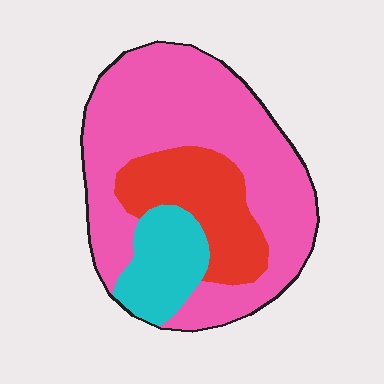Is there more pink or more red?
Pink.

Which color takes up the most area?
Pink, at roughly 65%.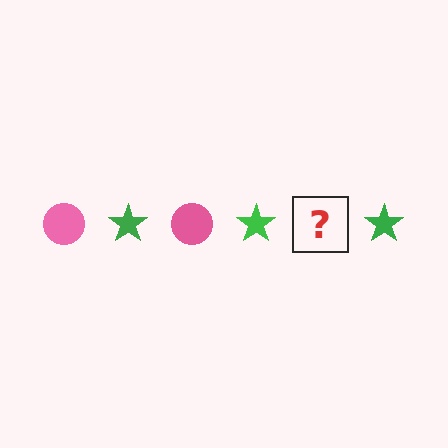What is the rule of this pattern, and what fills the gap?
The rule is that the pattern alternates between pink circle and green star. The gap should be filled with a pink circle.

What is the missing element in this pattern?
The missing element is a pink circle.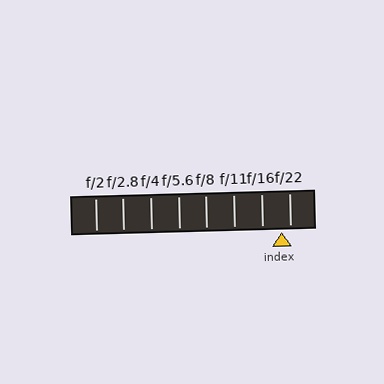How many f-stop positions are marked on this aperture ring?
There are 8 f-stop positions marked.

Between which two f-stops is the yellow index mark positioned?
The index mark is between f/16 and f/22.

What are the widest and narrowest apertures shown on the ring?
The widest aperture shown is f/2 and the narrowest is f/22.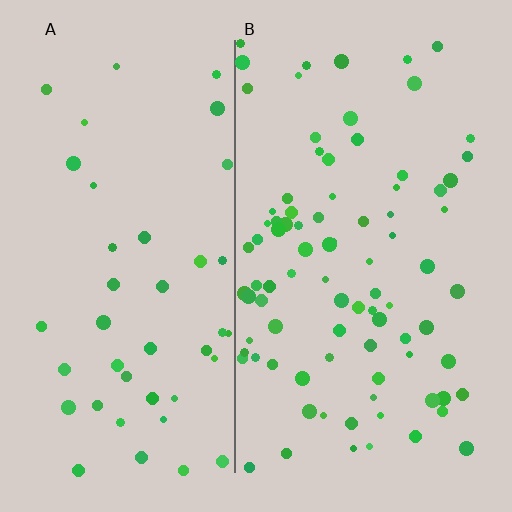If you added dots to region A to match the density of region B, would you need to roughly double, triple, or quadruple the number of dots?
Approximately double.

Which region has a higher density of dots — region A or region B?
B (the right).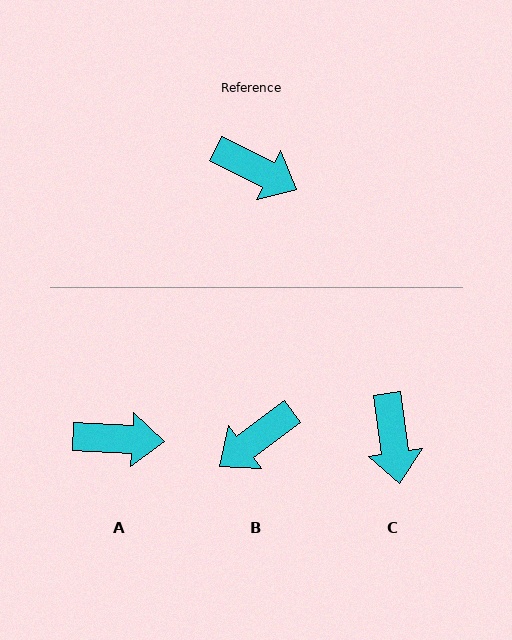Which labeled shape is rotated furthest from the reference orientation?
B, about 117 degrees away.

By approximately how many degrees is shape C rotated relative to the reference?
Approximately 55 degrees clockwise.